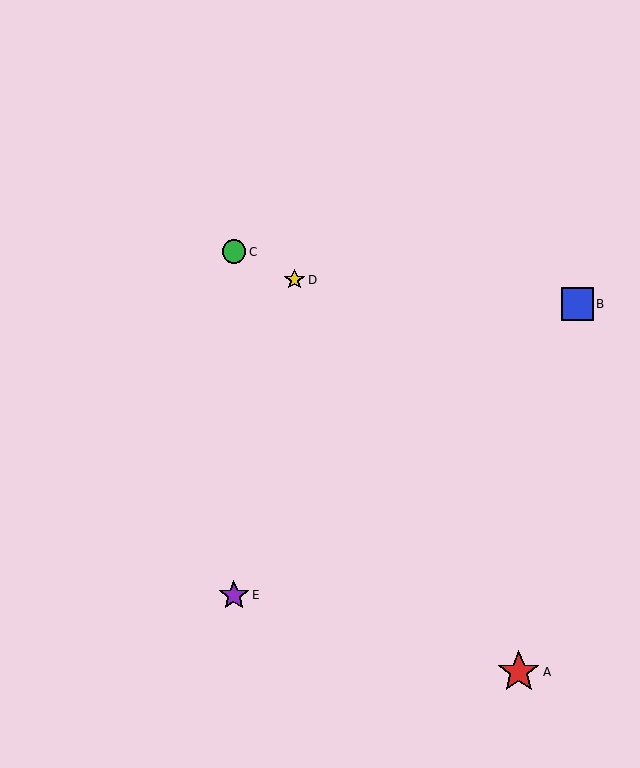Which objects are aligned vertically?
Objects C, E are aligned vertically.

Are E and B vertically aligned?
No, E is at x≈234 and B is at x≈577.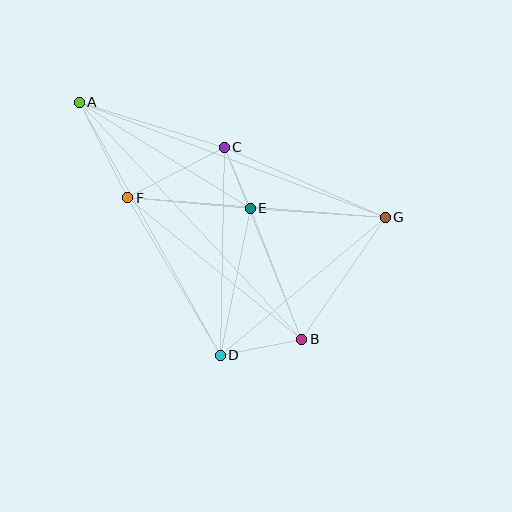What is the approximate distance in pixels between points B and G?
The distance between B and G is approximately 147 pixels.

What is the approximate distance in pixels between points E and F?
The distance between E and F is approximately 123 pixels.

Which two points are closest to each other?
Points C and E are closest to each other.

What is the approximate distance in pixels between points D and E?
The distance between D and E is approximately 150 pixels.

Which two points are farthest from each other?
Points A and G are farthest from each other.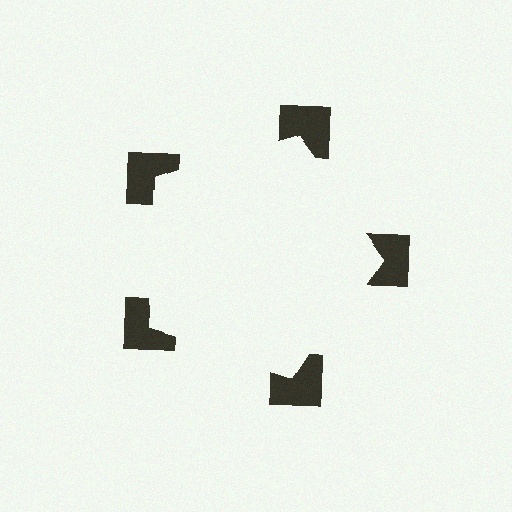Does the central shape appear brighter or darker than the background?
It typically appears slightly brighter than the background, even though no actual brightness change is drawn.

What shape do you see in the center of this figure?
An illusory pentagon — its edges are inferred from the aligned wedge cuts in the notched squares, not physically drawn.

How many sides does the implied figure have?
5 sides.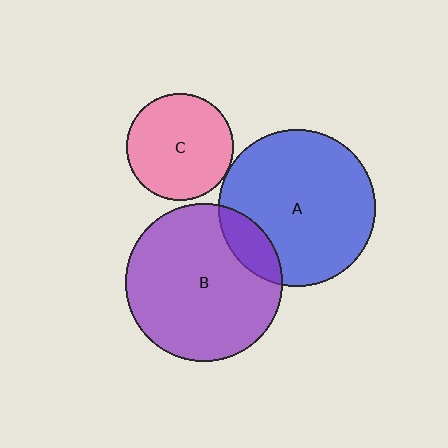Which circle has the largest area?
Circle B (purple).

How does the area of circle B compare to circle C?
Approximately 2.2 times.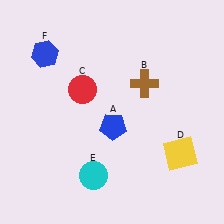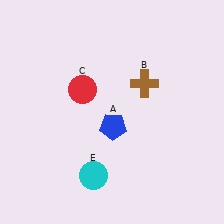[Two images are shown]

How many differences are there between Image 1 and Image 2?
There are 2 differences between the two images.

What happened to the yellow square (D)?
The yellow square (D) was removed in Image 2. It was in the bottom-right area of Image 1.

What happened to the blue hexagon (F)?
The blue hexagon (F) was removed in Image 2. It was in the top-left area of Image 1.